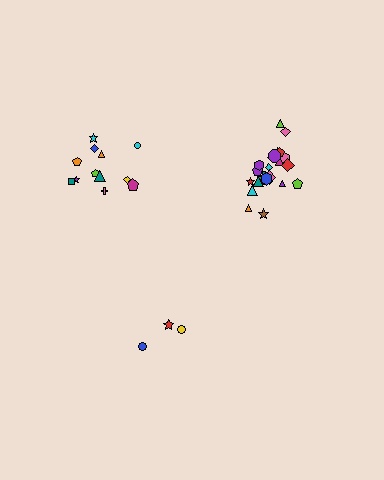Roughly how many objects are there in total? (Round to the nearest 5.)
Roughly 35 objects in total.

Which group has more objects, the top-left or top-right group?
The top-right group.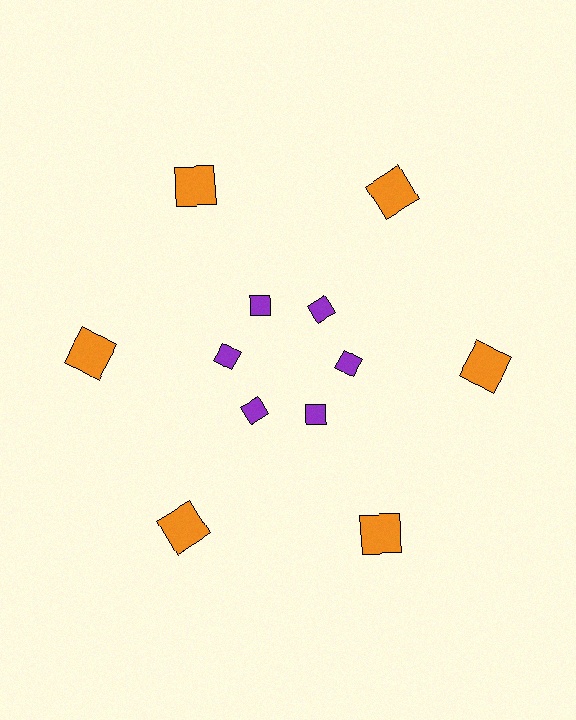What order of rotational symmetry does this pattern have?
This pattern has 6-fold rotational symmetry.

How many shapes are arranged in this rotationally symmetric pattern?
There are 12 shapes, arranged in 6 groups of 2.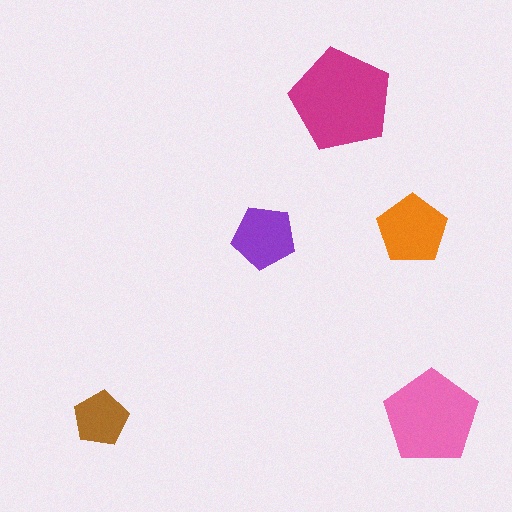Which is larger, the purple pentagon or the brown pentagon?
The purple one.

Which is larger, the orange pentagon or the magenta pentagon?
The magenta one.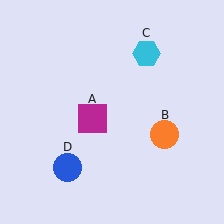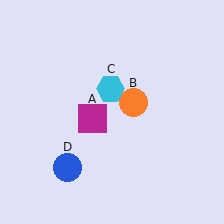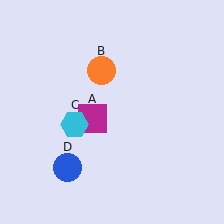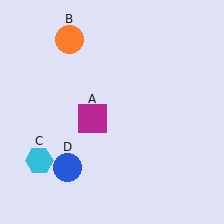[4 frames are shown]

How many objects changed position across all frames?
2 objects changed position: orange circle (object B), cyan hexagon (object C).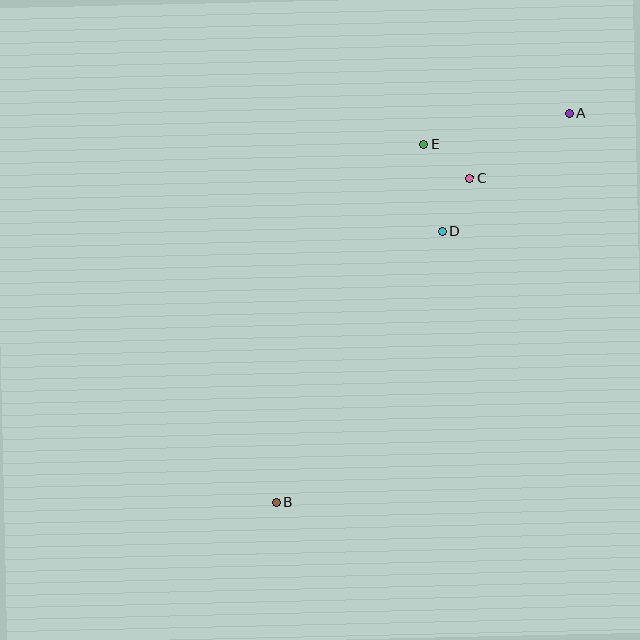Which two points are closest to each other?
Points C and E are closest to each other.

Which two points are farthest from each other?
Points A and B are farthest from each other.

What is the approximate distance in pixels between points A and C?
The distance between A and C is approximately 119 pixels.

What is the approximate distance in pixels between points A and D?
The distance between A and D is approximately 174 pixels.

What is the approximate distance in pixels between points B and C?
The distance between B and C is approximately 377 pixels.